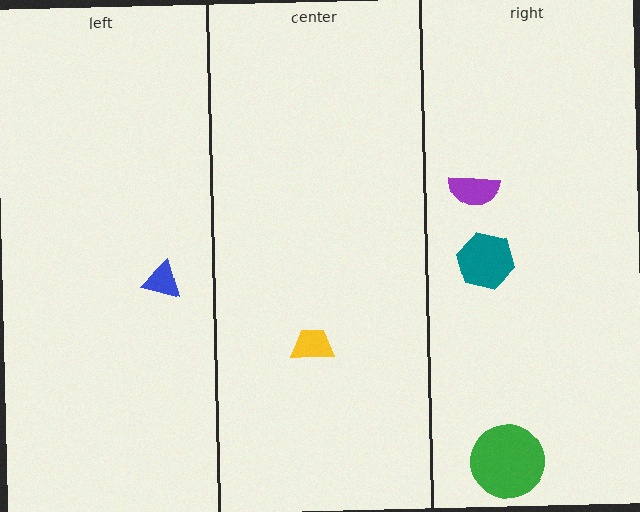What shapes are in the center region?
The yellow trapezoid.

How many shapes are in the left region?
1.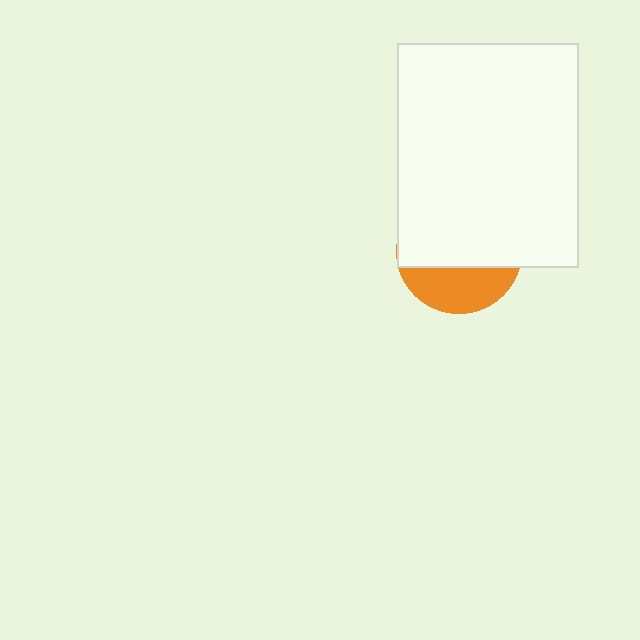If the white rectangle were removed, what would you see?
You would see the complete orange circle.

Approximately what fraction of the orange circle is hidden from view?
Roughly 66% of the orange circle is hidden behind the white rectangle.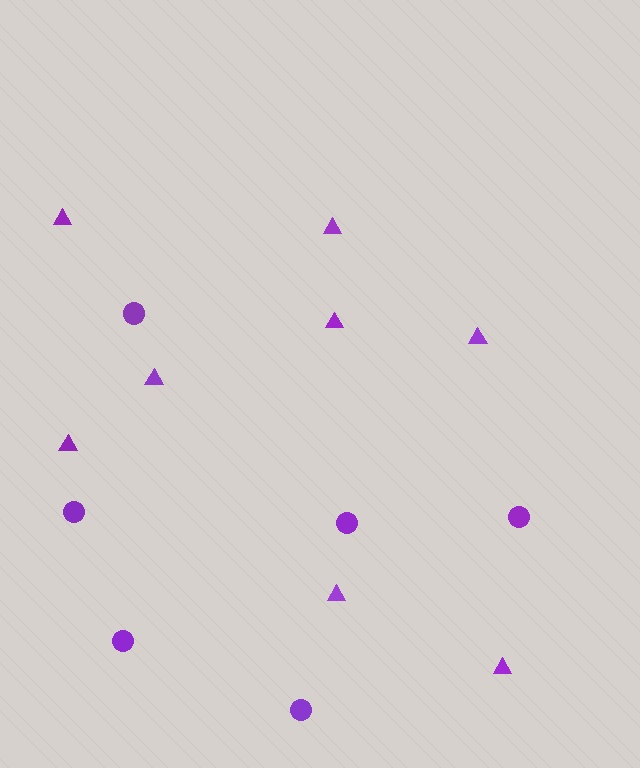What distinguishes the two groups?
There are 2 groups: one group of triangles (8) and one group of circles (6).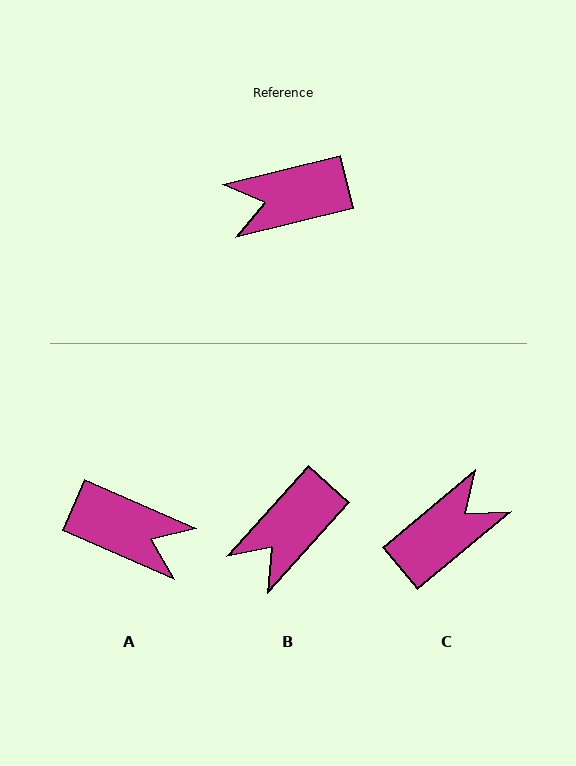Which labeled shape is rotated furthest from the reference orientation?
C, about 154 degrees away.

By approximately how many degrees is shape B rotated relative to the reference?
Approximately 34 degrees counter-clockwise.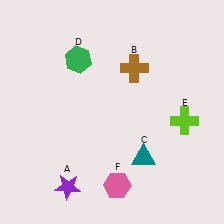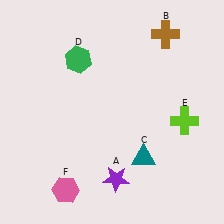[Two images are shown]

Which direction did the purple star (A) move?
The purple star (A) moved right.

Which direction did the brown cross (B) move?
The brown cross (B) moved up.